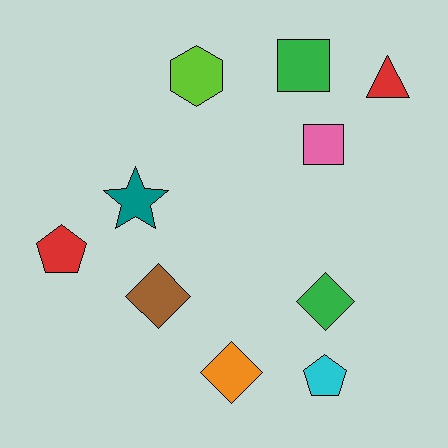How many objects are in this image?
There are 10 objects.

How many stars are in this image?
There is 1 star.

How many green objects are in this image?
There are 2 green objects.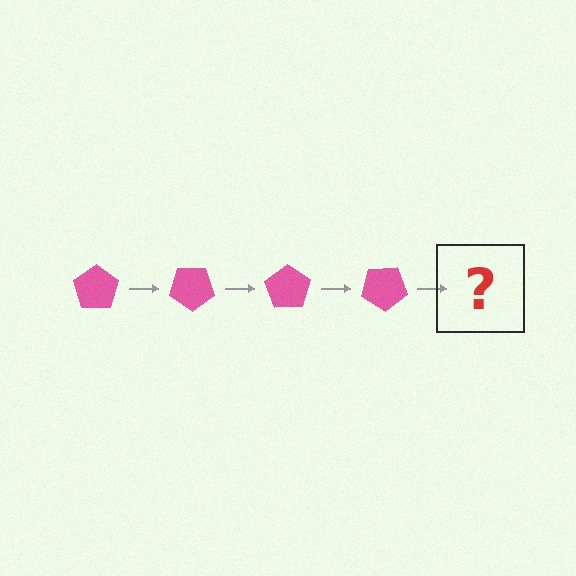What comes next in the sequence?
The next element should be a pink pentagon rotated 140 degrees.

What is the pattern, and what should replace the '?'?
The pattern is that the pentagon rotates 35 degrees each step. The '?' should be a pink pentagon rotated 140 degrees.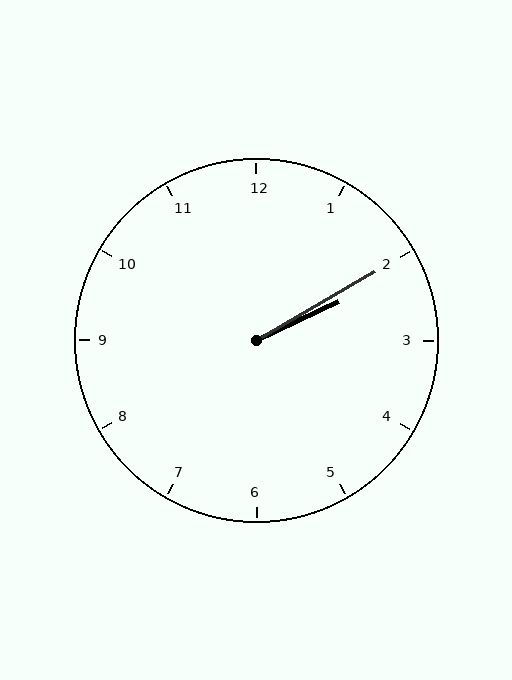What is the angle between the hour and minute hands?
Approximately 5 degrees.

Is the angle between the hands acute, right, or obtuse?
It is acute.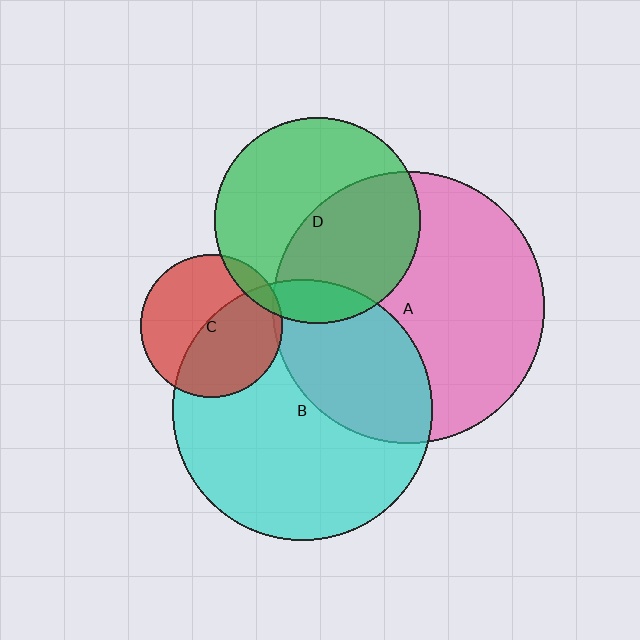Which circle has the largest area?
Circle A (pink).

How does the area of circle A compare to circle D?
Approximately 1.7 times.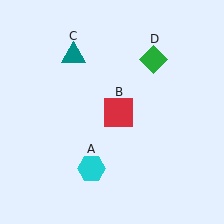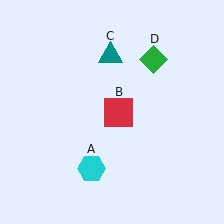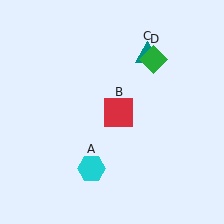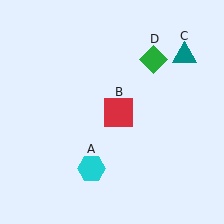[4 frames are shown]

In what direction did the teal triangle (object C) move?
The teal triangle (object C) moved right.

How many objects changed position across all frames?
1 object changed position: teal triangle (object C).